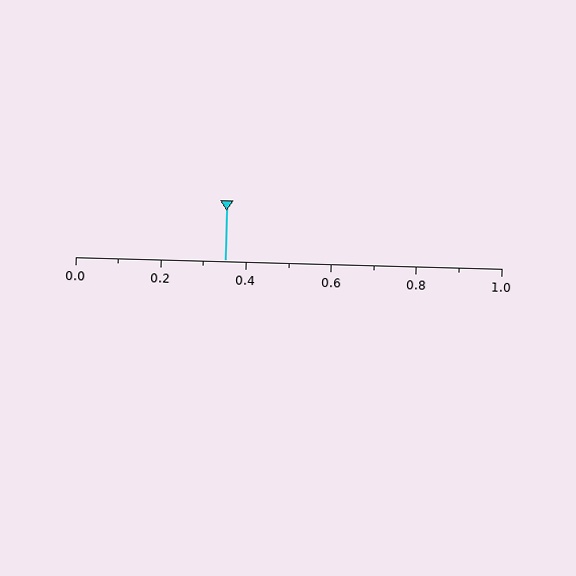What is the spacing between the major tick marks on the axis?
The major ticks are spaced 0.2 apart.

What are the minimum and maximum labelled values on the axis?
The axis runs from 0.0 to 1.0.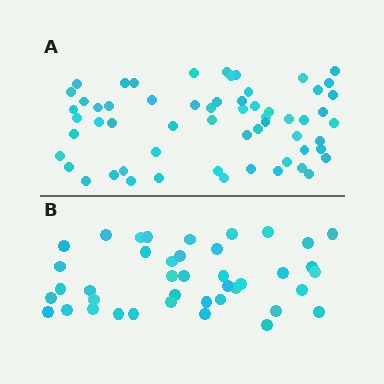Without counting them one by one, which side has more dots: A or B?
Region A (the top region) has more dots.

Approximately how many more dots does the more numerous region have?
Region A has approximately 20 more dots than region B.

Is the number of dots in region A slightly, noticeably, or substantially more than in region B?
Region A has substantially more. The ratio is roughly 1.5 to 1.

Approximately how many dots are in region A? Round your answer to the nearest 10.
About 60 dots.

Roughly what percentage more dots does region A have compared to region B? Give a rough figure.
About 45% more.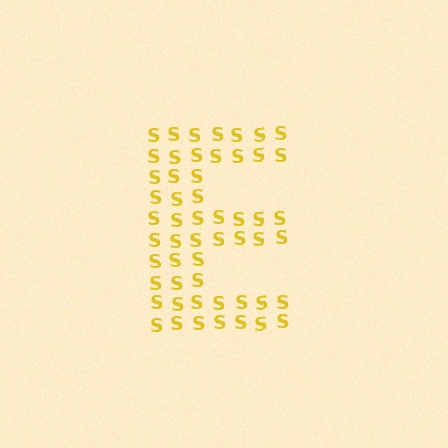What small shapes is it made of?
It is made of small letter S's.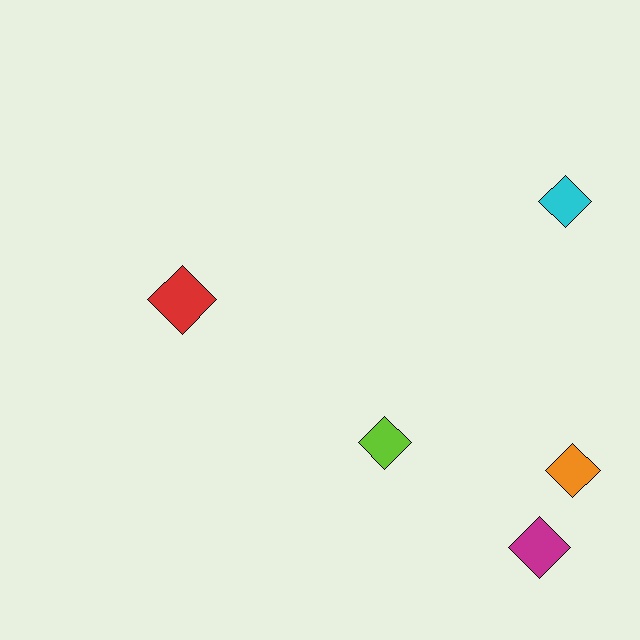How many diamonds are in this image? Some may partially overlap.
There are 5 diamonds.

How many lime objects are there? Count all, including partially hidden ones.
There is 1 lime object.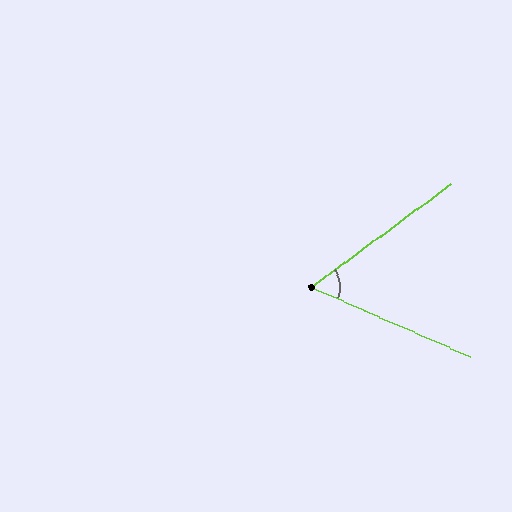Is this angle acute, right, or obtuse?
It is acute.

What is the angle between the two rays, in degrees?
Approximately 60 degrees.